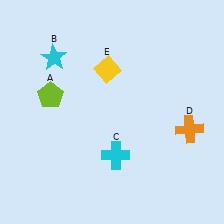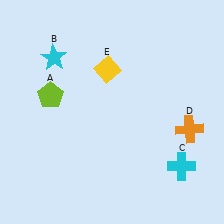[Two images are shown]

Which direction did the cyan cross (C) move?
The cyan cross (C) moved right.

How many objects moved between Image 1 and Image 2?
1 object moved between the two images.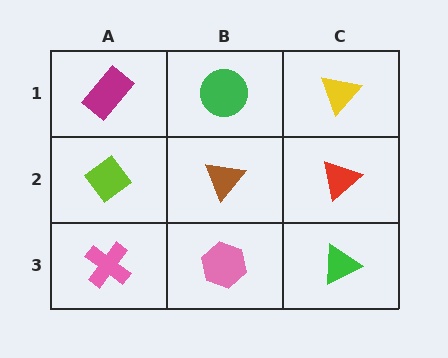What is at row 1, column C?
A yellow triangle.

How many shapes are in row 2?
3 shapes.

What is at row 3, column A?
A pink cross.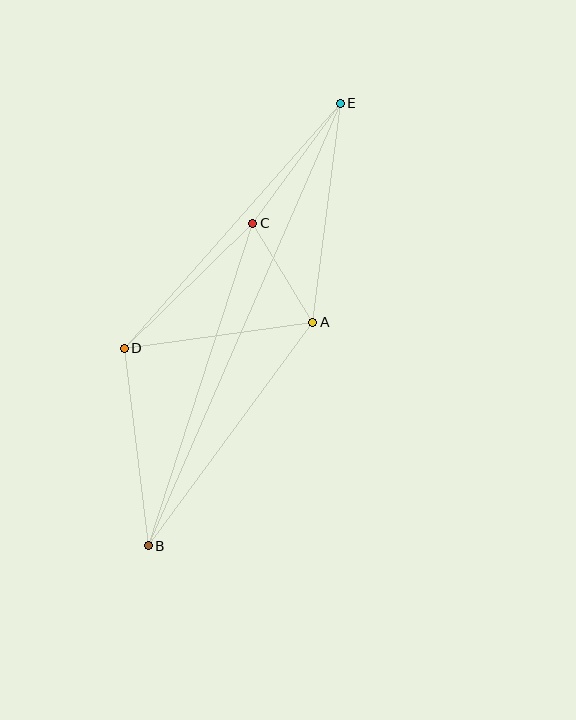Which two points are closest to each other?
Points A and C are closest to each other.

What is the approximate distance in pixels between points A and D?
The distance between A and D is approximately 190 pixels.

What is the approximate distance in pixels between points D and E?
The distance between D and E is approximately 327 pixels.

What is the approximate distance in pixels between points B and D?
The distance between B and D is approximately 199 pixels.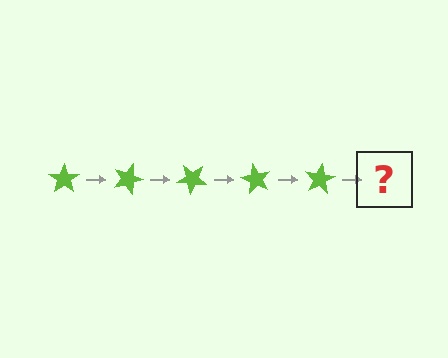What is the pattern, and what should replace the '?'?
The pattern is that the star rotates 20 degrees each step. The '?' should be a lime star rotated 100 degrees.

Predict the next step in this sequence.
The next step is a lime star rotated 100 degrees.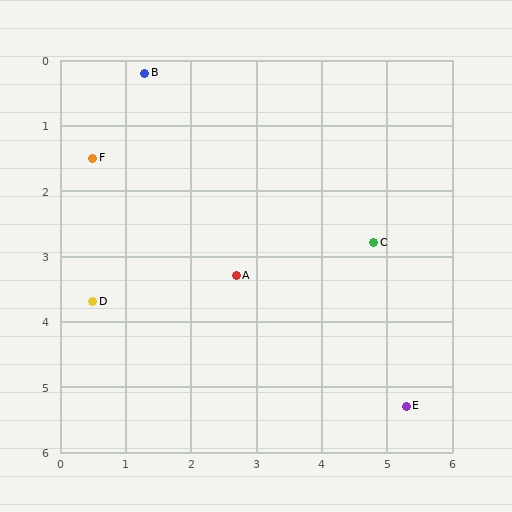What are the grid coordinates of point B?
Point B is at approximately (1.3, 0.2).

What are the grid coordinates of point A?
Point A is at approximately (2.7, 3.3).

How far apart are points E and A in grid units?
Points E and A are about 3.3 grid units apart.